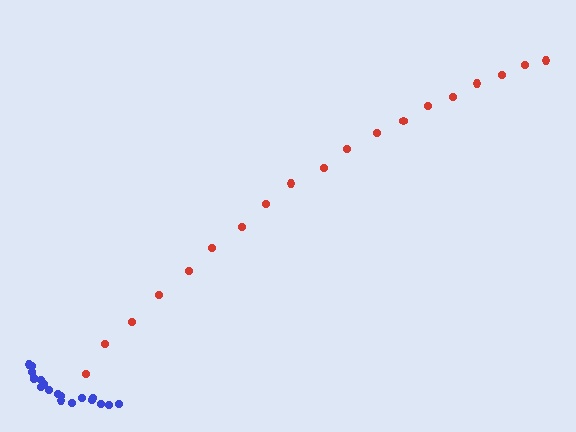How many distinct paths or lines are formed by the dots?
There are 2 distinct paths.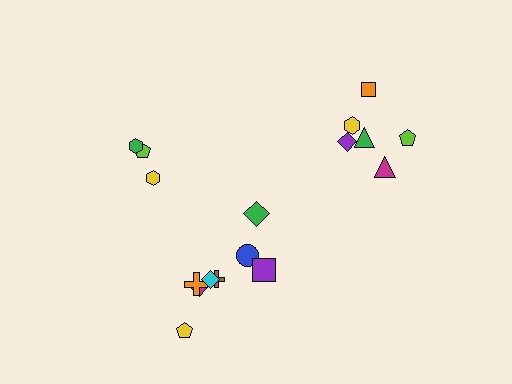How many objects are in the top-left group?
There are 3 objects.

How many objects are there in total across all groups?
There are 17 objects.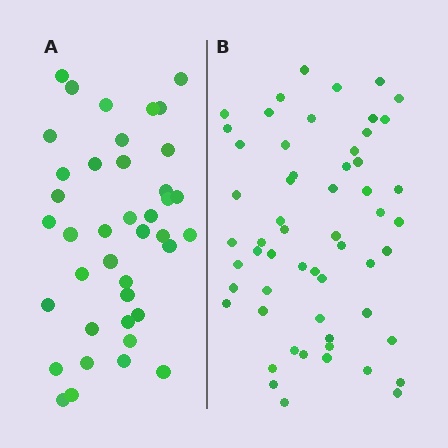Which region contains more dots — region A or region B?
Region B (the right region) has more dots.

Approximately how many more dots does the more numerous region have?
Region B has approximately 15 more dots than region A.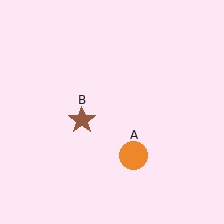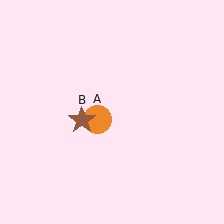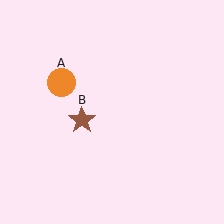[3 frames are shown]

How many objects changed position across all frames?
1 object changed position: orange circle (object A).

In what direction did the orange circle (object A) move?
The orange circle (object A) moved up and to the left.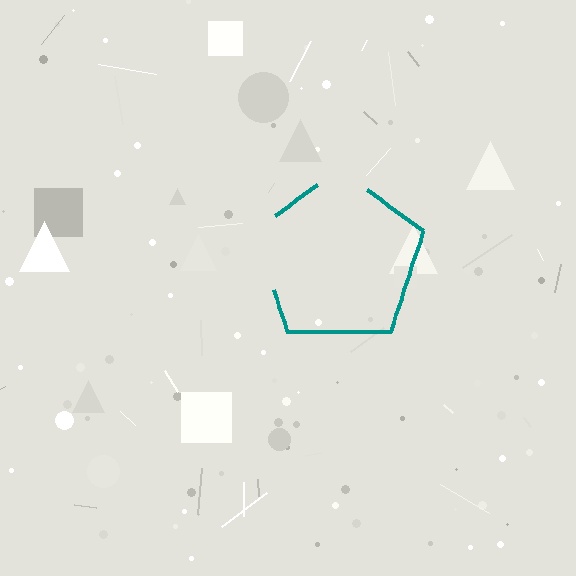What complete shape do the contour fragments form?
The contour fragments form a pentagon.